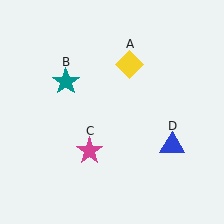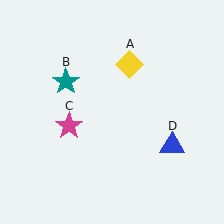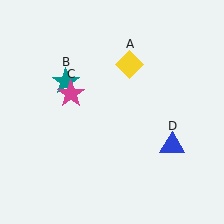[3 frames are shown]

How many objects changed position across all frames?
1 object changed position: magenta star (object C).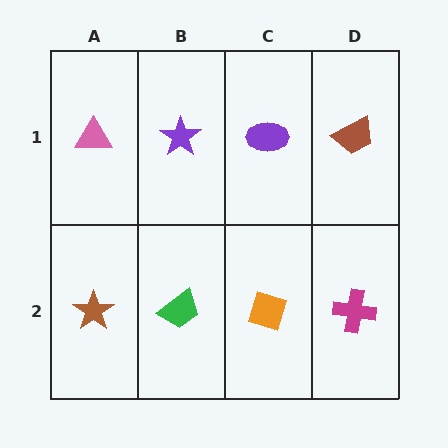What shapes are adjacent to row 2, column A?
A pink triangle (row 1, column A), a green trapezoid (row 2, column B).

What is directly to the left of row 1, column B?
A pink triangle.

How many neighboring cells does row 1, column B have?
3.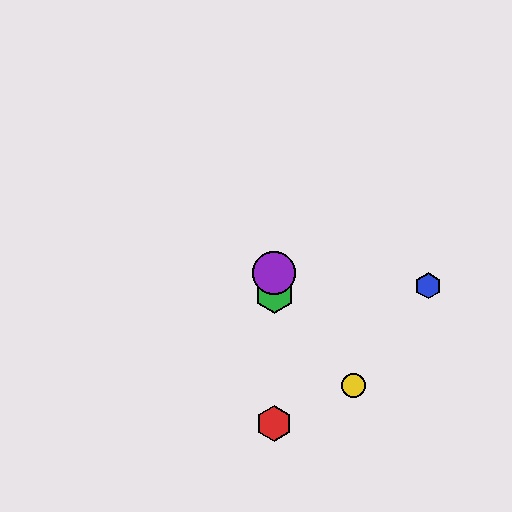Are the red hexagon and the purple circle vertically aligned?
Yes, both are at x≈274.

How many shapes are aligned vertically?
3 shapes (the red hexagon, the green hexagon, the purple circle) are aligned vertically.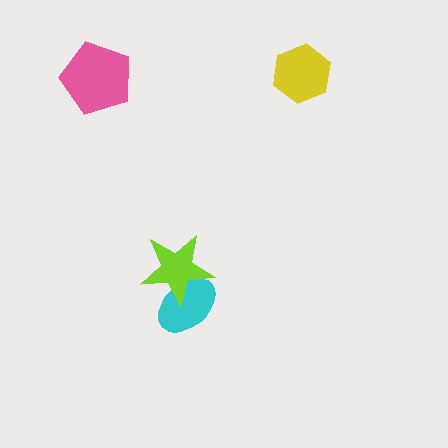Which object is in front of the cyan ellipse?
The lime star is in front of the cyan ellipse.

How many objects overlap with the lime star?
1 object overlaps with the lime star.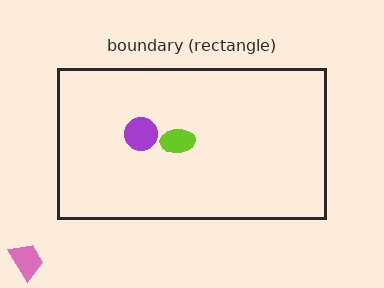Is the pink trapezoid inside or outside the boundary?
Outside.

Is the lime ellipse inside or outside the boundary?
Inside.